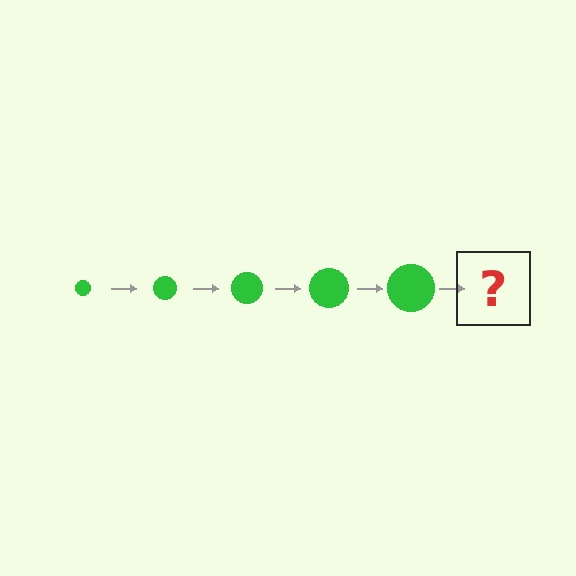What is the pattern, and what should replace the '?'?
The pattern is that the circle gets progressively larger each step. The '?' should be a green circle, larger than the previous one.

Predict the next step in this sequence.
The next step is a green circle, larger than the previous one.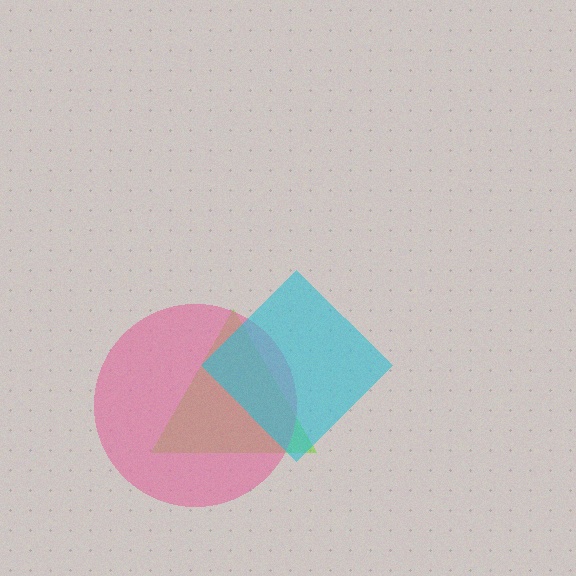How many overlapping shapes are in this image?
There are 3 overlapping shapes in the image.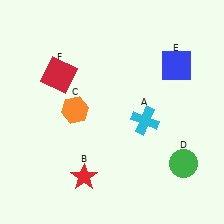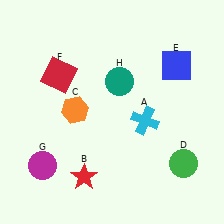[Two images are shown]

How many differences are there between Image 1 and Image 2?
There are 2 differences between the two images.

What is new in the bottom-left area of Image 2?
A magenta circle (G) was added in the bottom-left area of Image 2.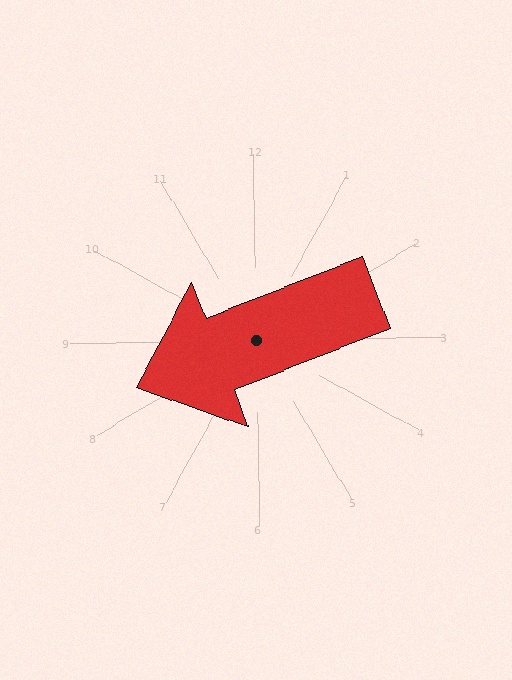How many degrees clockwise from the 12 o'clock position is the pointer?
Approximately 249 degrees.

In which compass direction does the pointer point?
West.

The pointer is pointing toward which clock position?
Roughly 8 o'clock.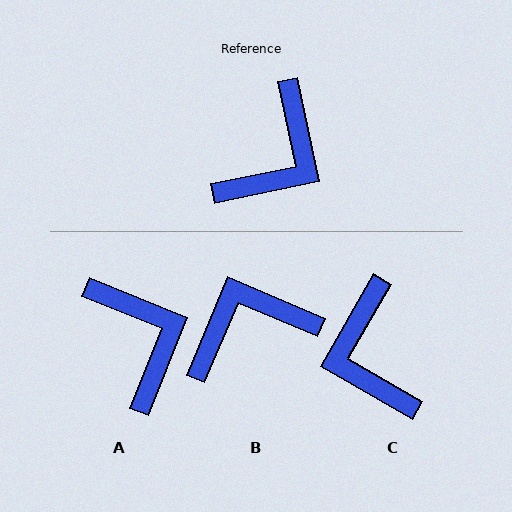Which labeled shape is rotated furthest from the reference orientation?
B, about 145 degrees away.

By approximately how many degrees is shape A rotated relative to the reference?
Approximately 56 degrees counter-clockwise.